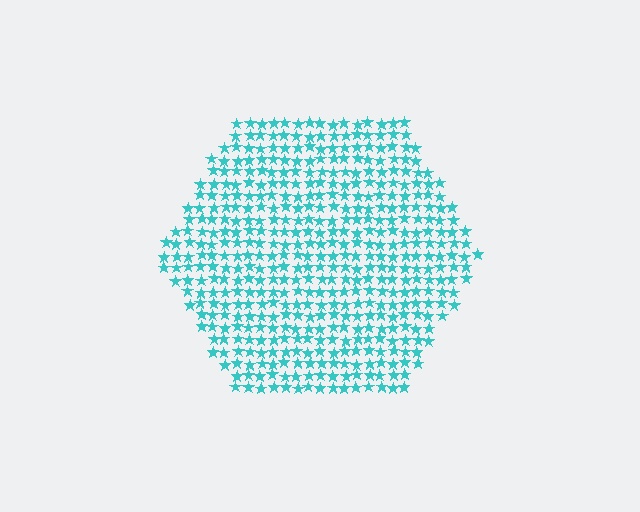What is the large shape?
The large shape is a hexagon.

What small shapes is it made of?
It is made of small stars.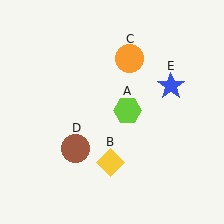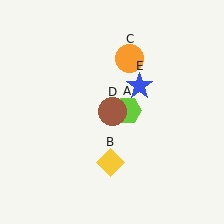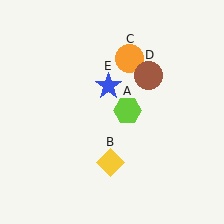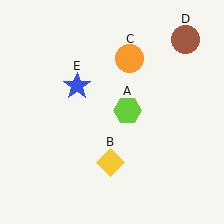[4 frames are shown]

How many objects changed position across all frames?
2 objects changed position: brown circle (object D), blue star (object E).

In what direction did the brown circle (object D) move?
The brown circle (object D) moved up and to the right.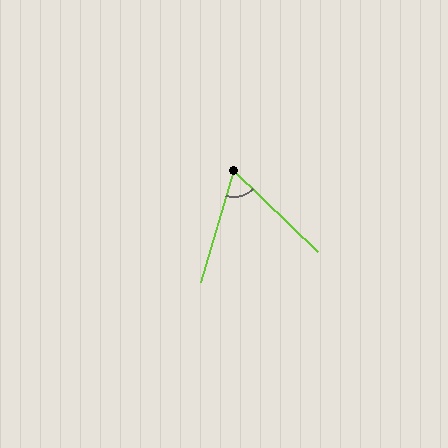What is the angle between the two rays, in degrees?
Approximately 62 degrees.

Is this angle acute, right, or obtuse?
It is acute.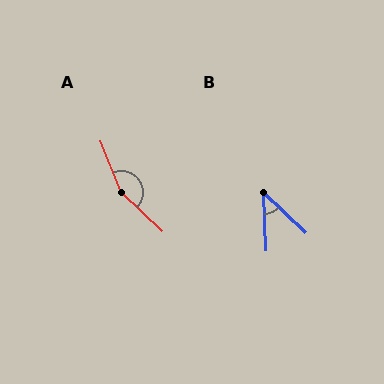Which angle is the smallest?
B, at approximately 43 degrees.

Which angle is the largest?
A, at approximately 155 degrees.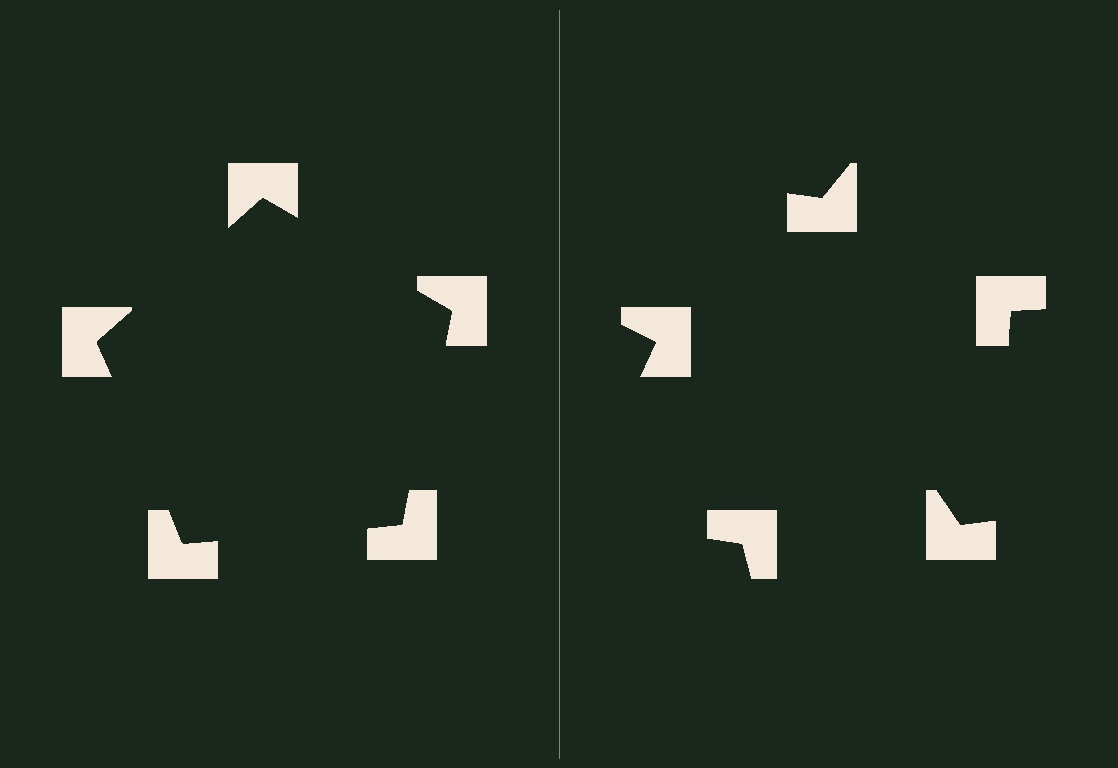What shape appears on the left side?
An illusory pentagon.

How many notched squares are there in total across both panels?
10 — 5 on each side.